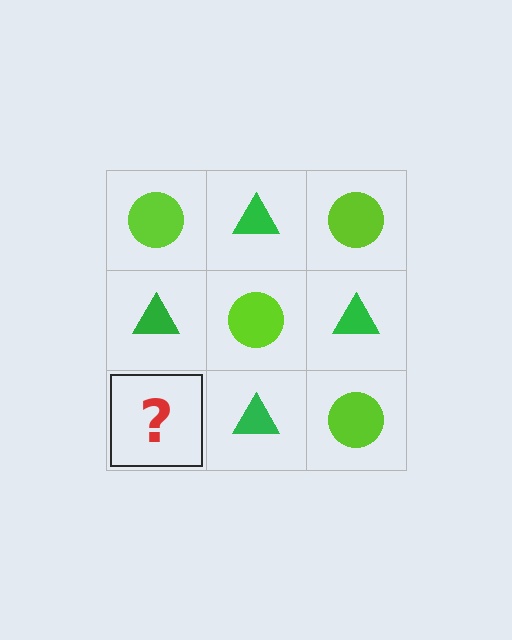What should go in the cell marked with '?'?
The missing cell should contain a lime circle.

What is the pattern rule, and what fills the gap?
The rule is that it alternates lime circle and green triangle in a checkerboard pattern. The gap should be filled with a lime circle.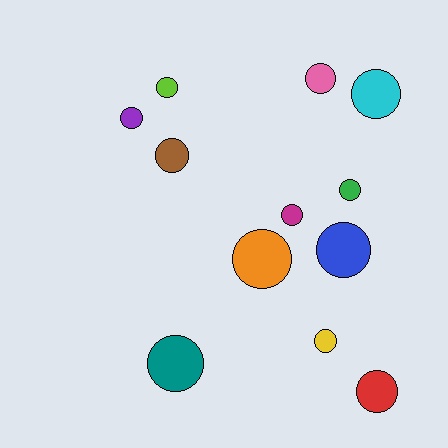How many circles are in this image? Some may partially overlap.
There are 12 circles.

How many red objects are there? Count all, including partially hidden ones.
There is 1 red object.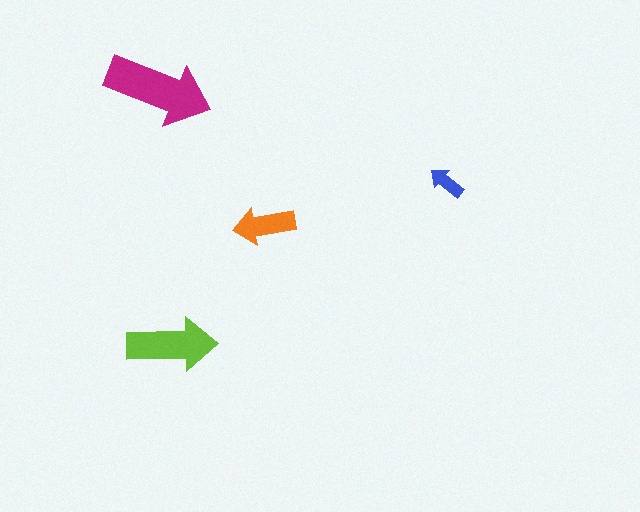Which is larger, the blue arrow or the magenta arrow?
The magenta one.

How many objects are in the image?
There are 4 objects in the image.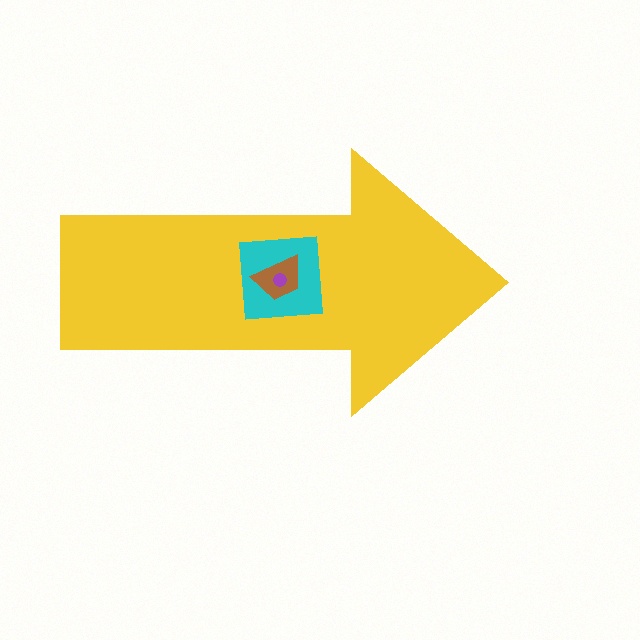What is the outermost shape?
The yellow arrow.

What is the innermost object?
The purple circle.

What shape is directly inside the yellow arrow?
The cyan square.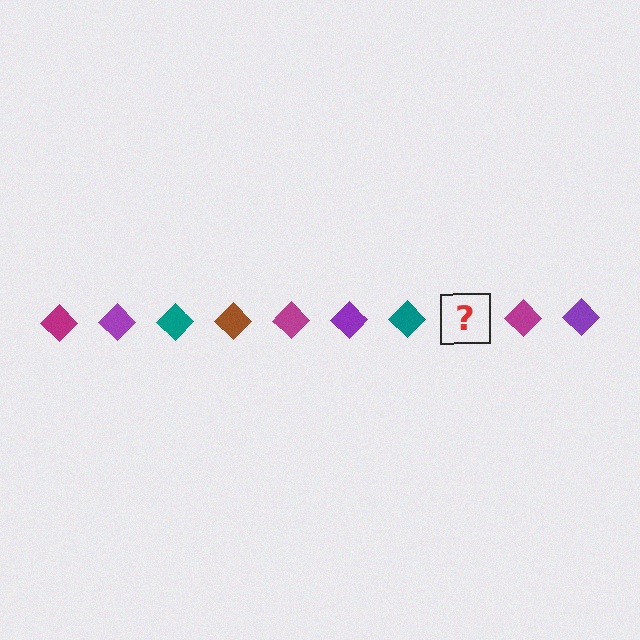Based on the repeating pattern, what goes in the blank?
The blank should be a brown diamond.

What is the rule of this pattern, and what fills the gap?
The rule is that the pattern cycles through magenta, purple, teal, brown diamonds. The gap should be filled with a brown diamond.